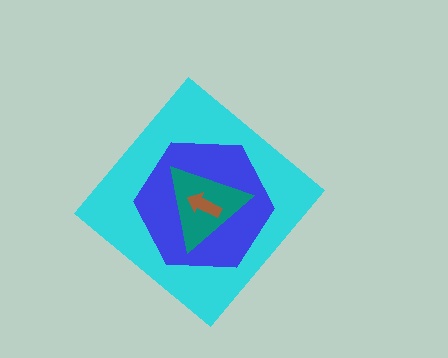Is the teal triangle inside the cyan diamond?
Yes.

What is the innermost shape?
The brown arrow.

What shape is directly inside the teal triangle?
The brown arrow.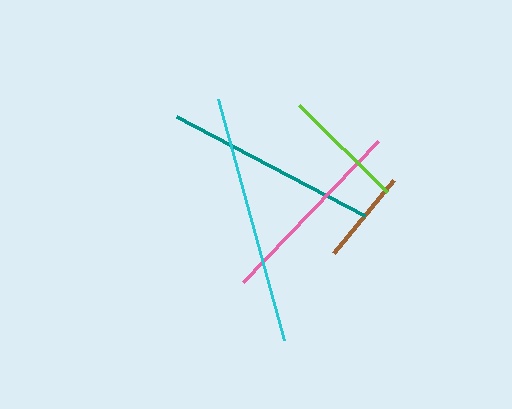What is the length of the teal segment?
The teal segment is approximately 212 pixels long.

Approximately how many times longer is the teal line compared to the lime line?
The teal line is approximately 1.7 times the length of the lime line.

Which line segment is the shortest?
The brown line is the shortest at approximately 94 pixels.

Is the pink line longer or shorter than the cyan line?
The cyan line is longer than the pink line.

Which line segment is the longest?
The cyan line is the longest at approximately 250 pixels.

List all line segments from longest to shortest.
From longest to shortest: cyan, teal, pink, lime, brown.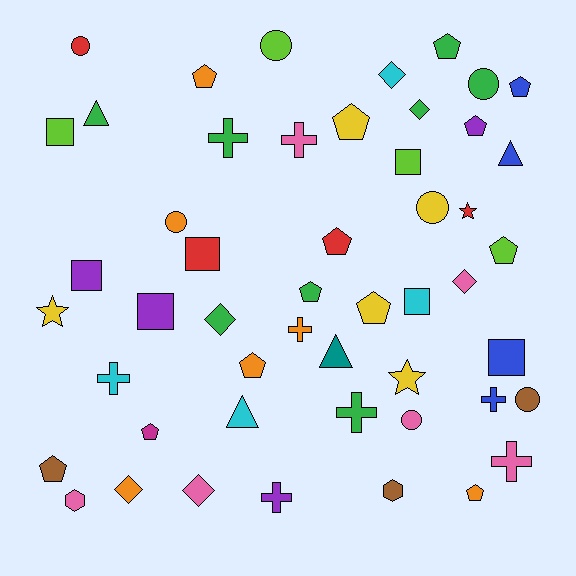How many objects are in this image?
There are 50 objects.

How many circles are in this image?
There are 7 circles.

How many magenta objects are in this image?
There is 1 magenta object.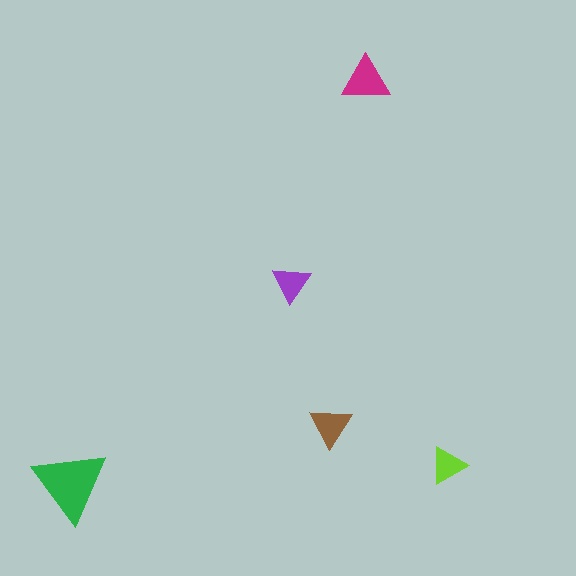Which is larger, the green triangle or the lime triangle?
The green one.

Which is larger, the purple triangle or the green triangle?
The green one.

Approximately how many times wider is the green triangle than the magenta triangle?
About 1.5 times wider.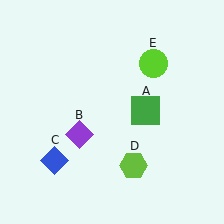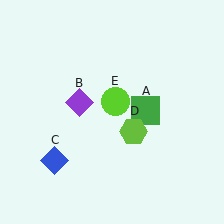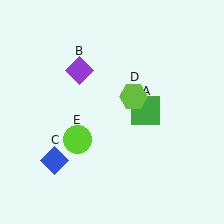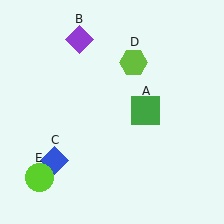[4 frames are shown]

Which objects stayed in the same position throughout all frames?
Green square (object A) and blue diamond (object C) remained stationary.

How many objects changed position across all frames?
3 objects changed position: purple diamond (object B), lime hexagon (object D), lime circle (object E).